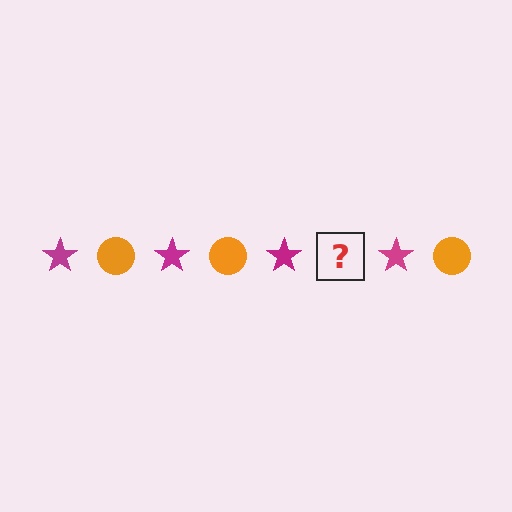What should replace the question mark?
The question mark should be replaced with an orange circle.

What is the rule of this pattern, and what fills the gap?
The rule is that the pattern alternates between magenta star and orange circle. The gap should be filled with an orange circle.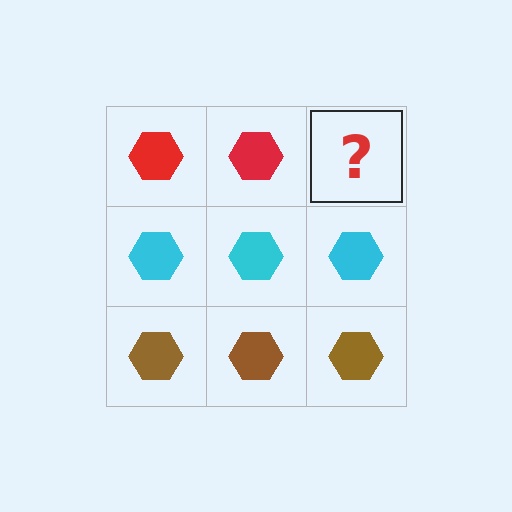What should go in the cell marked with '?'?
The missing cell should contain a red hexagon.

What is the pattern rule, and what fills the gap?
The rule is that each row has a consistent color. The gap should be filled with a red hexagon.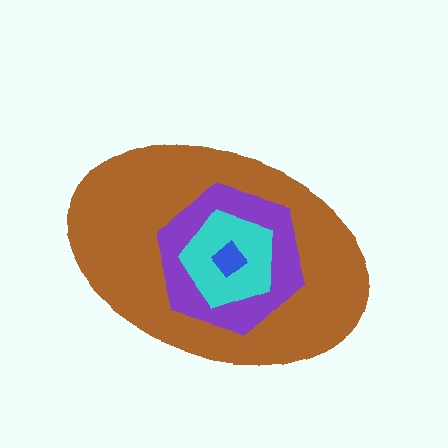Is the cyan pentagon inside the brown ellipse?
Yes.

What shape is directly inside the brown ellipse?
The purple hexagon.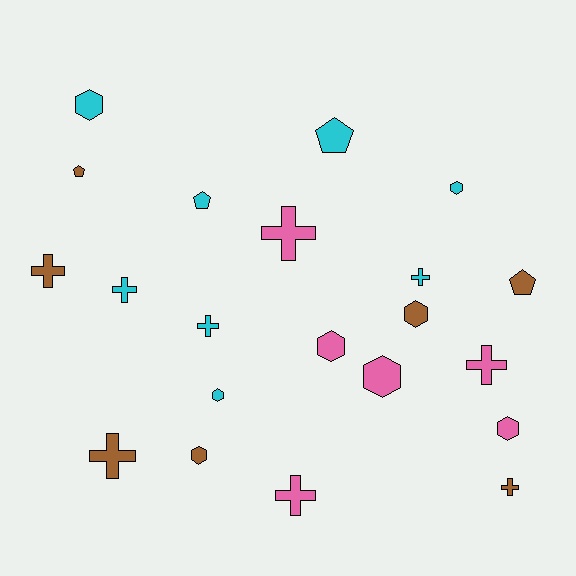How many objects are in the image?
There are 21 objects.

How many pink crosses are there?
There are 3 pink crosses.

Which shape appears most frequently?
Cross, with 9 objects.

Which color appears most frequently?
Cyan, with 8 objects.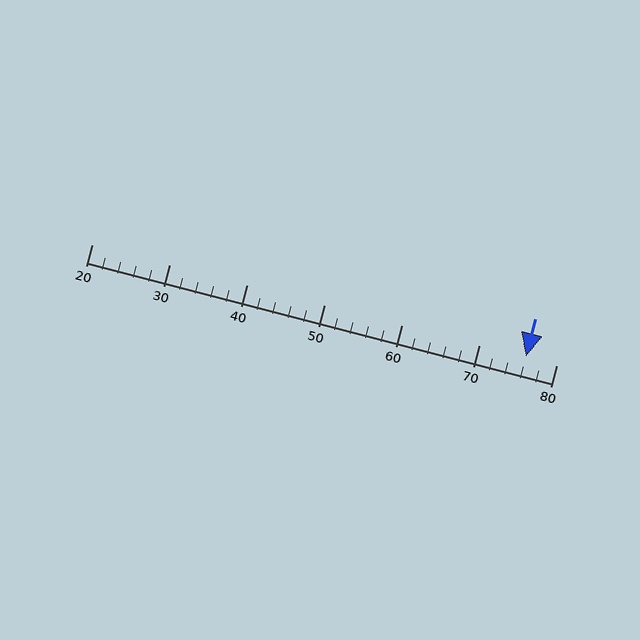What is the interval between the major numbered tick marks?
The major tick marks are spaced 10 units apart.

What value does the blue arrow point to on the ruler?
The blue arrow points to approximately 76.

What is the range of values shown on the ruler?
The ruler shows values from 20 to 80.